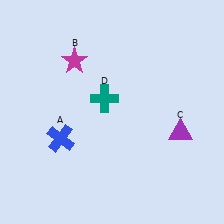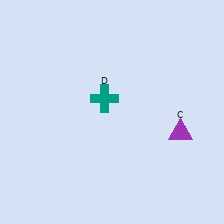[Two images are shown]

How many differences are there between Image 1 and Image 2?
There are 2 differences between the two images.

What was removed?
The magenta star (B), the blue cross (A) were removed in Image 2.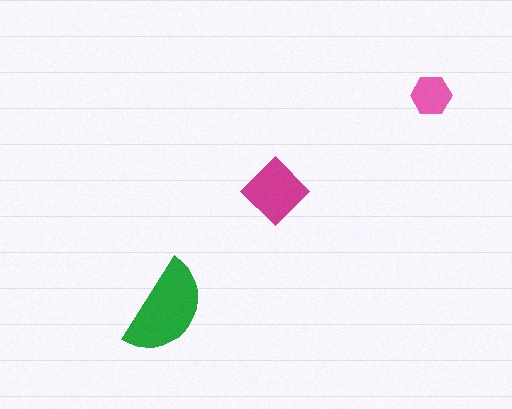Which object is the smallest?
The pink hexagon.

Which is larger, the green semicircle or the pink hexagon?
The green semicircle.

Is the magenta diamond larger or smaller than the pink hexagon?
Larger.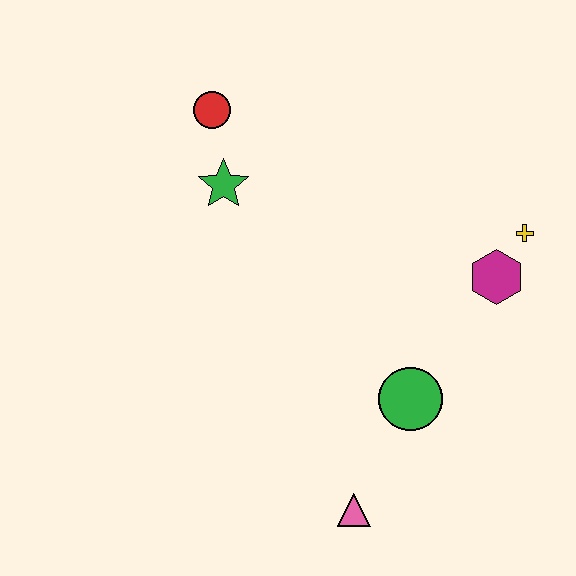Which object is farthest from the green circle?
The red circle is farthest from the green circle.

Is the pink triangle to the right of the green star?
Yes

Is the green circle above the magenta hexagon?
No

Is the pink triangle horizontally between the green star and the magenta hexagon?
Yes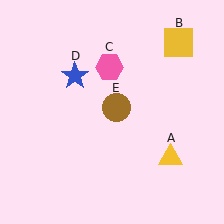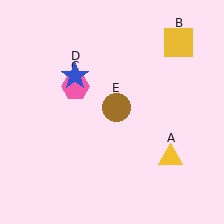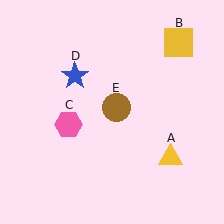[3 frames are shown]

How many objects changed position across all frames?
1 object changed position: pink hexagon (object C).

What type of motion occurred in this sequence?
The pink hexagon (object C) rotated counterclockwise around the center of the scene.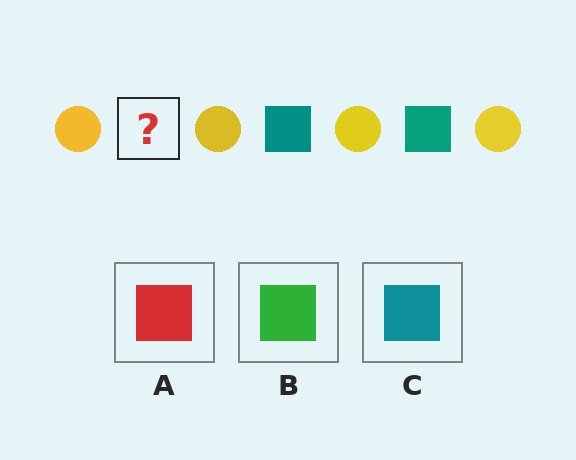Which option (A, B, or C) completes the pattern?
C.